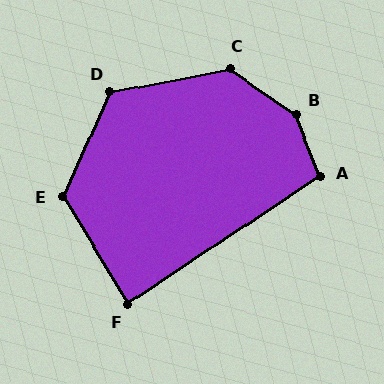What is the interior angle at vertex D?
Approximately 125 degrees (obtuse).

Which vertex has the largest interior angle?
B, at approximately 147 degrees.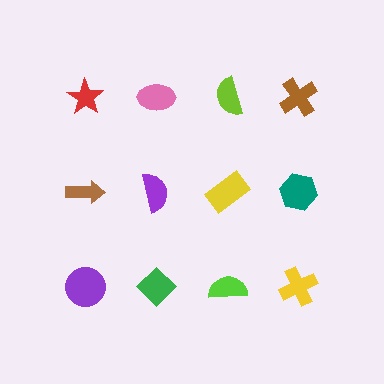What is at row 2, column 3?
A yellow rectangle.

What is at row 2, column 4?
A teal hexagon.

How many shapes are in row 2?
4 shapes.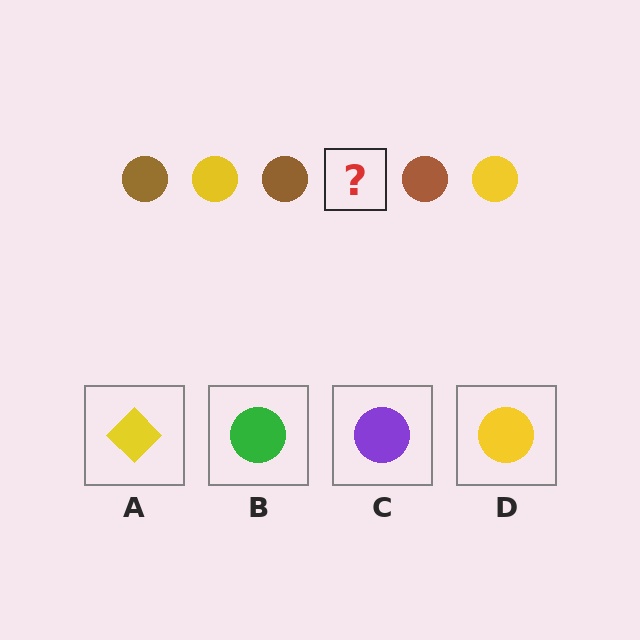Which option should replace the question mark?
Option D.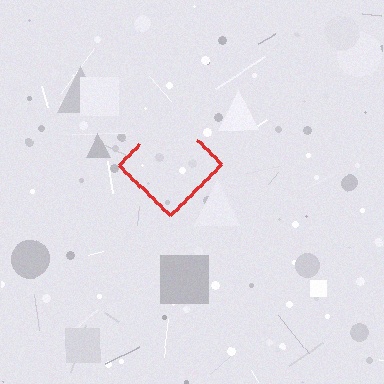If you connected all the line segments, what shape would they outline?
They would outline a diamond.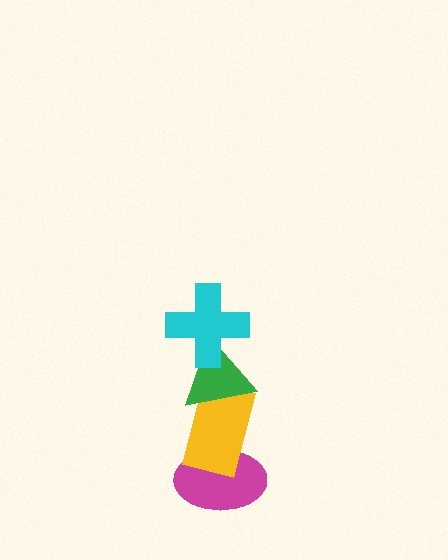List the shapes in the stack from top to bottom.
From top to bottom: the cyan cross, the green triangle, the yellow rectangle, the magenta ellipse.